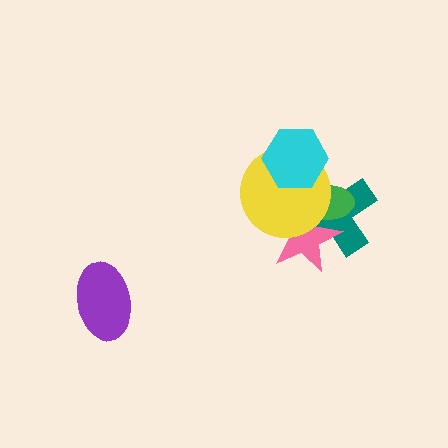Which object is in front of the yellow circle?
The cyan hexagon is in front of the yellow circle.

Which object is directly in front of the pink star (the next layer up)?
The green ellipse is directly in front of the pink star.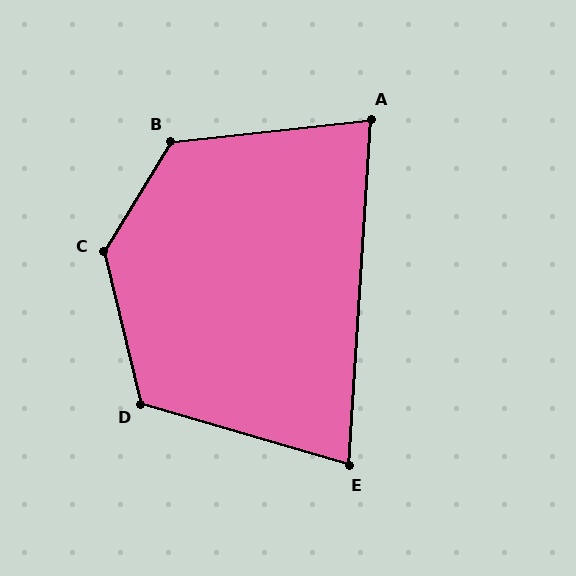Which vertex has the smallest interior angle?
E, at approximately 77 degrees.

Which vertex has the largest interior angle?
C, at approximately 135 degrees.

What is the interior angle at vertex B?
Approximately 128 degrees (obtuse).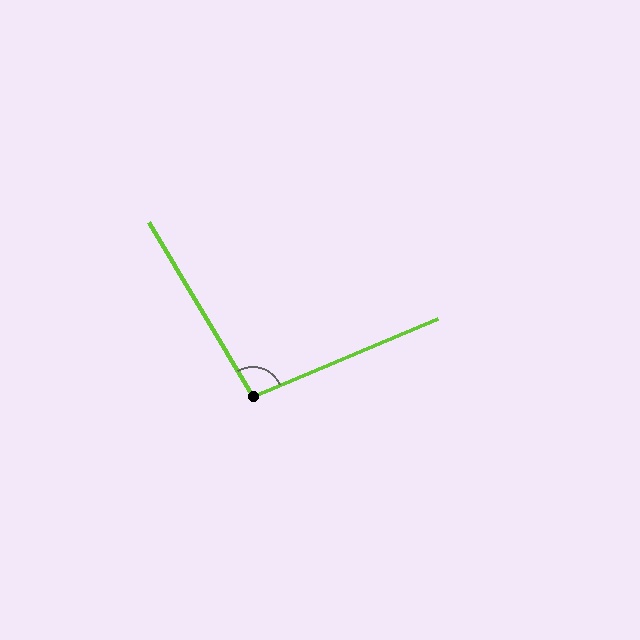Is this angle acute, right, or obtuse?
It is obtuse.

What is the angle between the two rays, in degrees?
Approximately 98 degrees.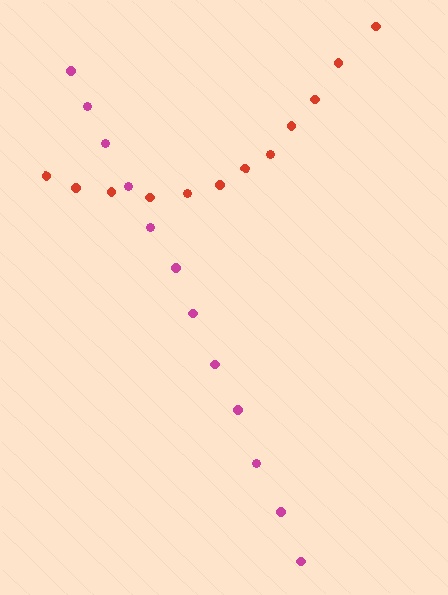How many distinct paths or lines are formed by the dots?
There are 2 distinct paths.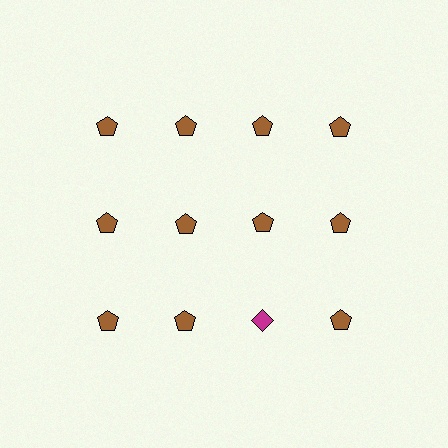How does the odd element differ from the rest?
It differs in both color (magenta instead of brown) and shape (diamond instead of pentagon).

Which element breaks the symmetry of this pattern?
The magenta diamond in the third row, center column breaks the symmetry. All other shapes are brown pentagons.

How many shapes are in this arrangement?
There are 12 shapes arranged in a grid pattern.